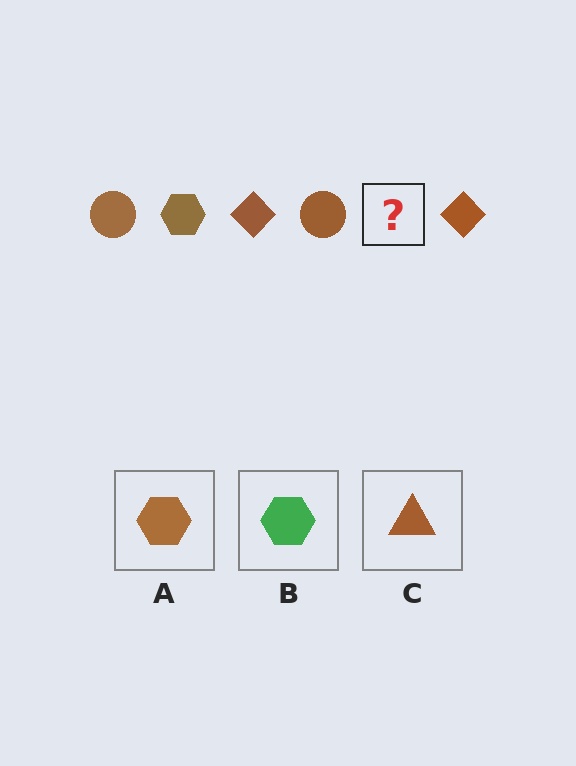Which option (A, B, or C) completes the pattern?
A.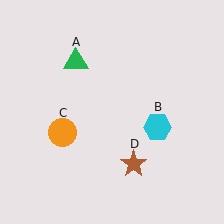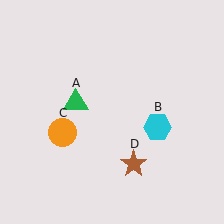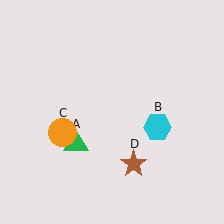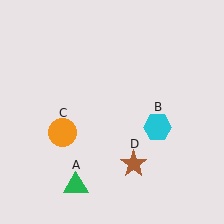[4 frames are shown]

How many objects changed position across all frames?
1 object changed position: green triangle (object A).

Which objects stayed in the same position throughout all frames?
Cyan hexagon (object B) and orange circle (object C) and brown star (object D) remained stationary.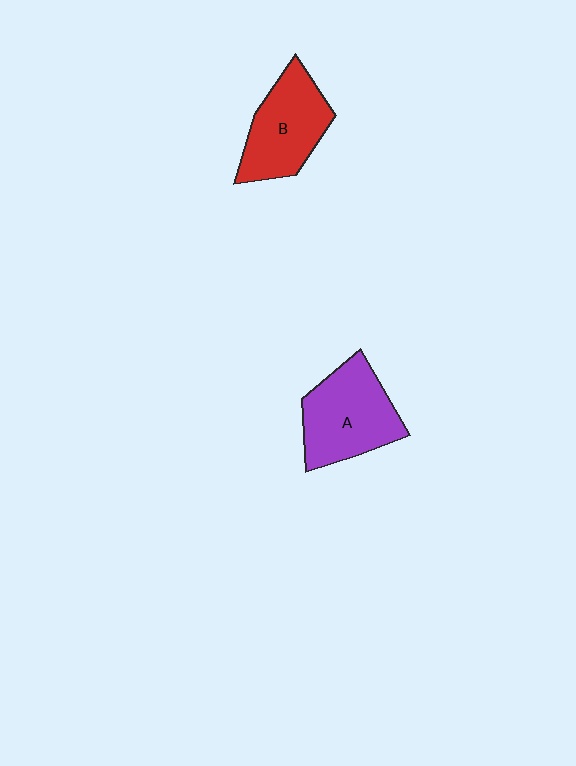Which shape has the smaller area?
Shape B (red).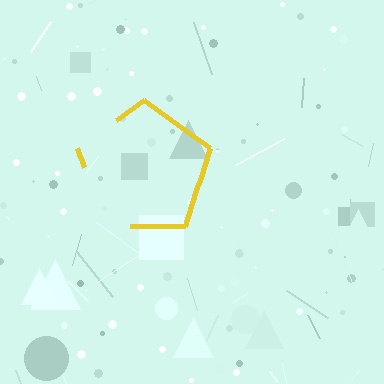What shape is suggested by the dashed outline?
The dashed outline suggests a pentagon.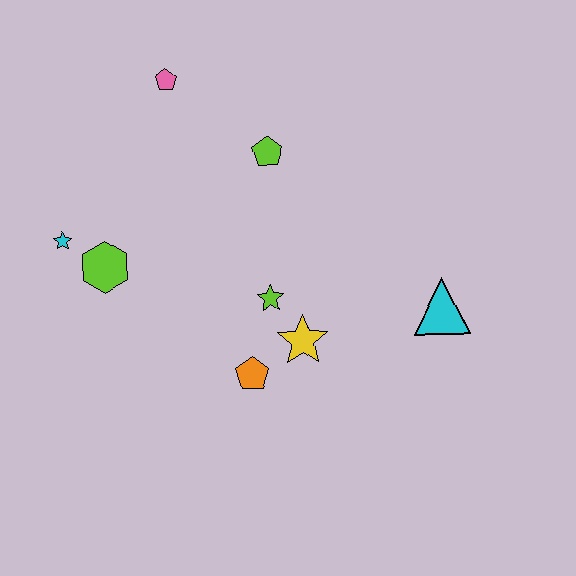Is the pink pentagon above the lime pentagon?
Yes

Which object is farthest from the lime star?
The pink pentagon is farthest from the lime star.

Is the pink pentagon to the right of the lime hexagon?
Yes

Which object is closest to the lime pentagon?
The pink pentagon is closest to the lime pentagon.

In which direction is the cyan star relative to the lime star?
The cyan star is to the left of the lime star.